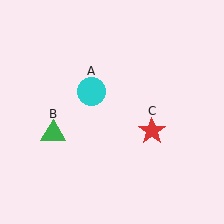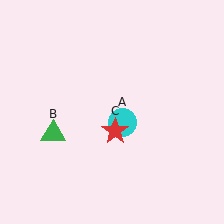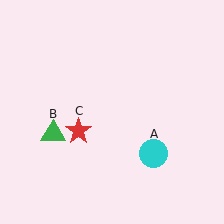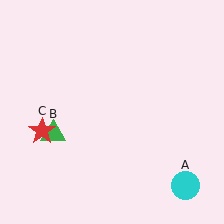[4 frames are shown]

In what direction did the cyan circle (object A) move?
The cyan circle (object A) moved down and to the right.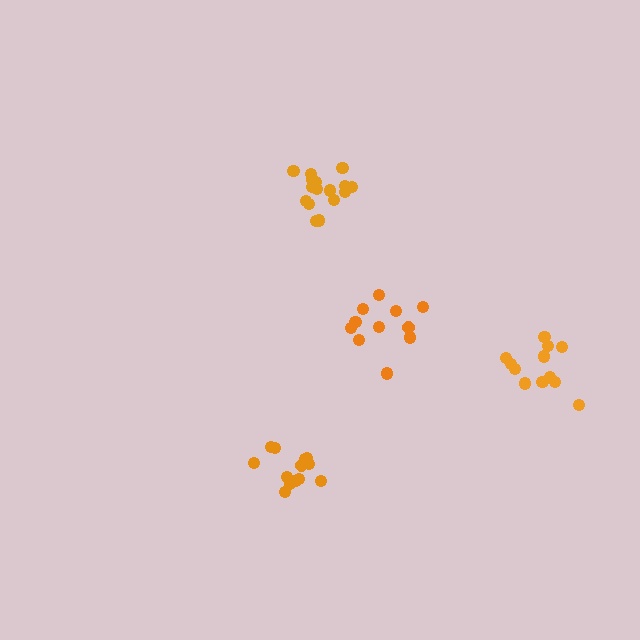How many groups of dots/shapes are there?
There are 4 groups.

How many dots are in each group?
Group 1: 11 dots, Group 2: 12 dots, Group 3: 16 dots, Group 4: 13 dots (52 total).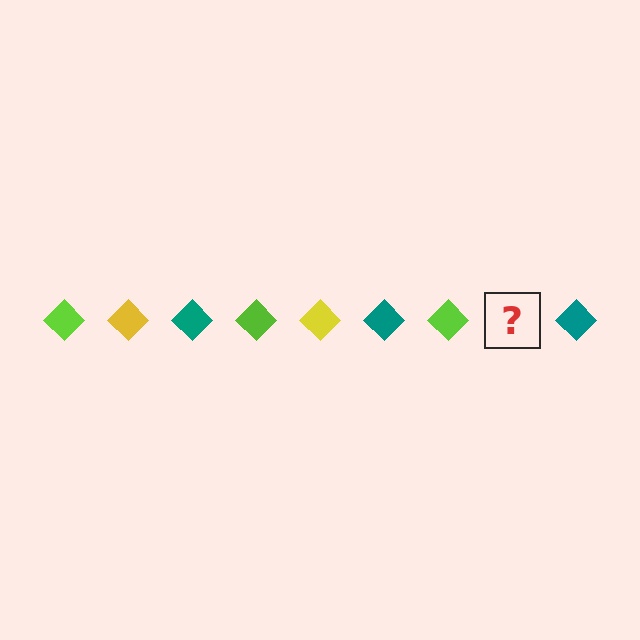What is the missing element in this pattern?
The missing element is a yellow diamond.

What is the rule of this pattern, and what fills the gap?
The rule is that the pattern cycles through lime, yellow, teal diamonds. The gap should be filled with a yellow diamond.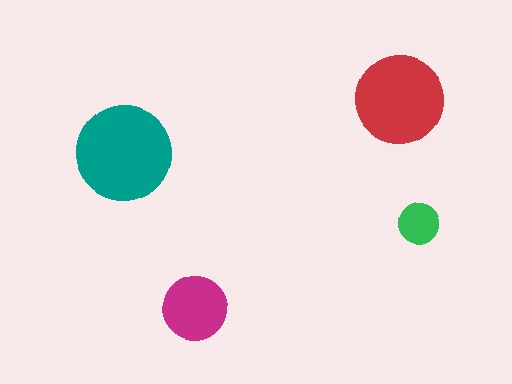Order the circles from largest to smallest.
the teal one, the red one, the magenta one, the green one.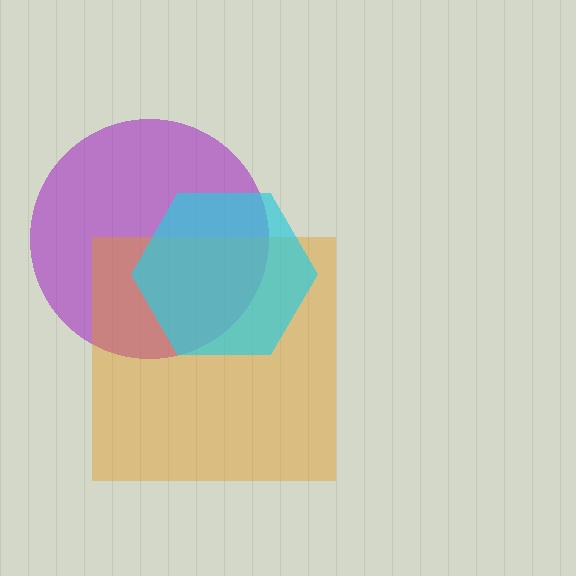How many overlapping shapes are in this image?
There are 3 overlapping shapes in the image.